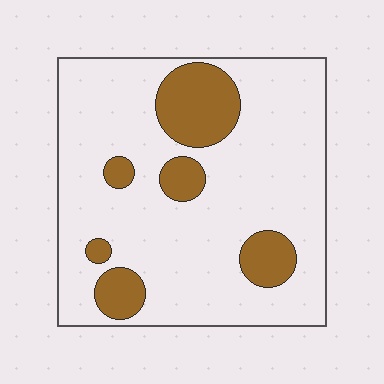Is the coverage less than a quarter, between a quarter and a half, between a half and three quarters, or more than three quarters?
Less than a quarter.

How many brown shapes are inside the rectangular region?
6.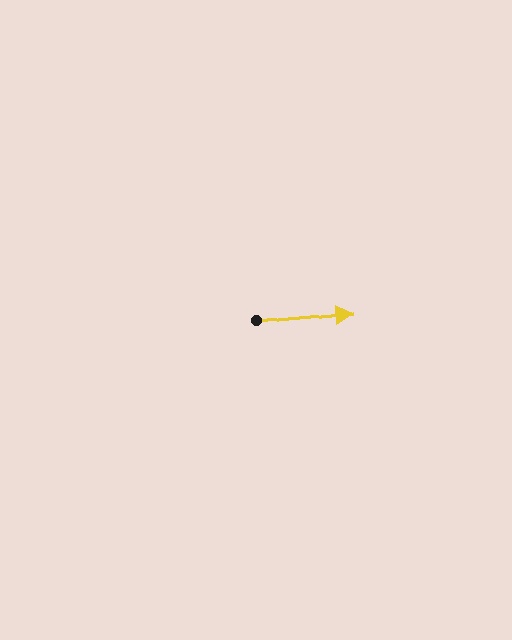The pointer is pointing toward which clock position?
Roughly 3 o'clock.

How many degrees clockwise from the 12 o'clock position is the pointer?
Approximately 85 degrees.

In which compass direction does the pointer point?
East.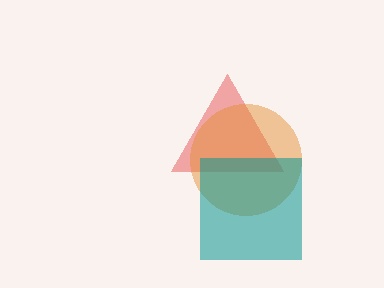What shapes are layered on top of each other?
The layered shapes are: a red triangle, an orange circle, a teal square.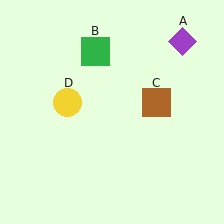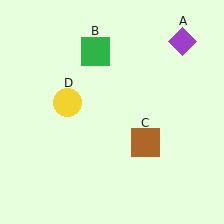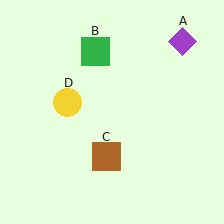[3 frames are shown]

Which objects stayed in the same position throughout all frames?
Purple diamond (object A) and green square (object B) and yellow circle (object D) remained stationary.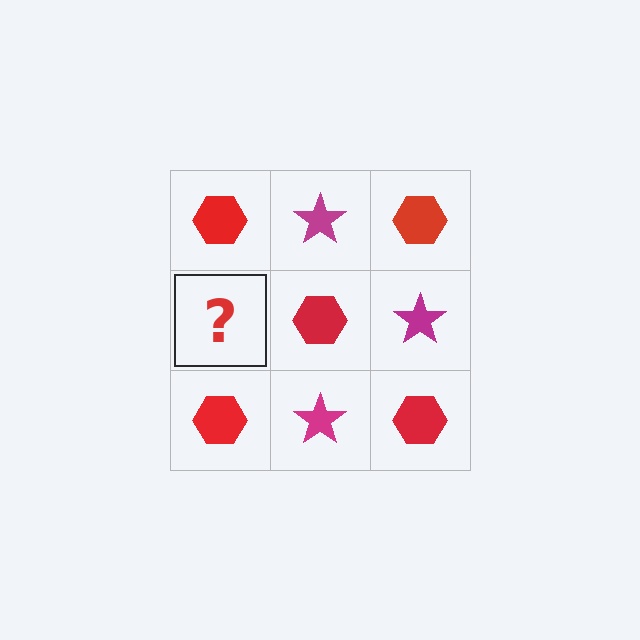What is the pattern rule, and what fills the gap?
The rule is that it alternates red hexagon and magenta star in a checkerboard pattern. The gap should be filled with a magenta star.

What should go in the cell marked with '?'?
The missing cell should contain a magenta star.